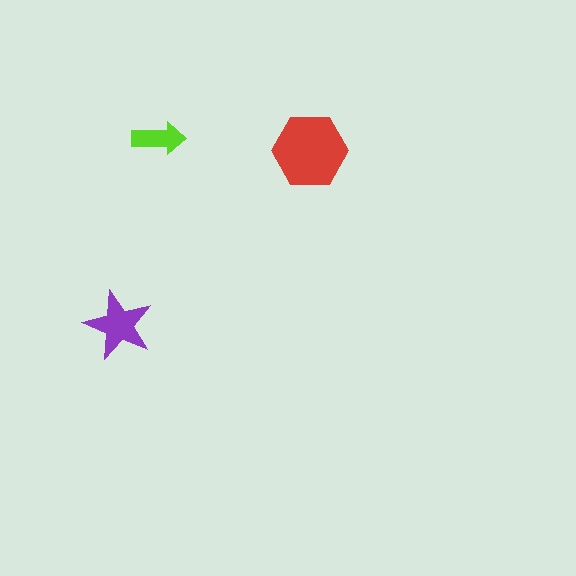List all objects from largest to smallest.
The red hexagon, the purple star, the lime arrow.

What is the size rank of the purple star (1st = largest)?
2nd.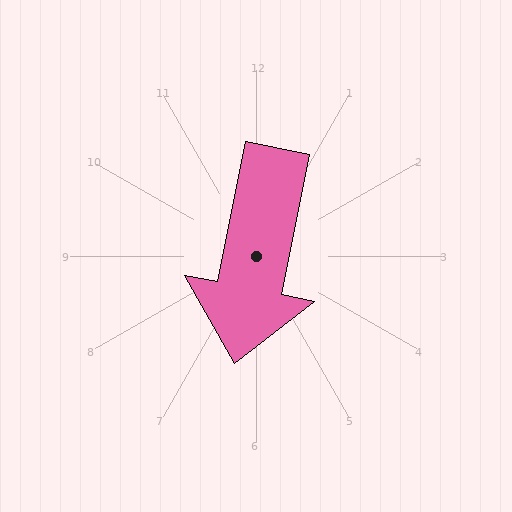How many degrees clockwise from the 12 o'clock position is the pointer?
Approximately 191 degrees.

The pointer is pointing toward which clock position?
Roughly 6 o'clock.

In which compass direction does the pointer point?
South.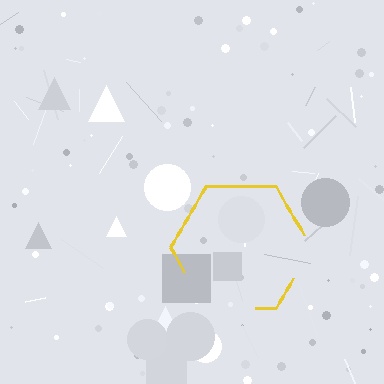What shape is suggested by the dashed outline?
The dashed outline suggests a hexagon.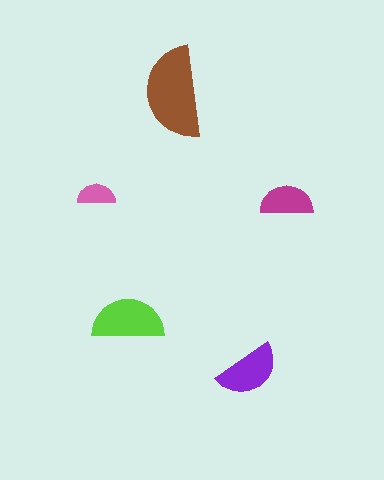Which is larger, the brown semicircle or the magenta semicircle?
The brown one.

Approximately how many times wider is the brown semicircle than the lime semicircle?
About 1.5 times wider.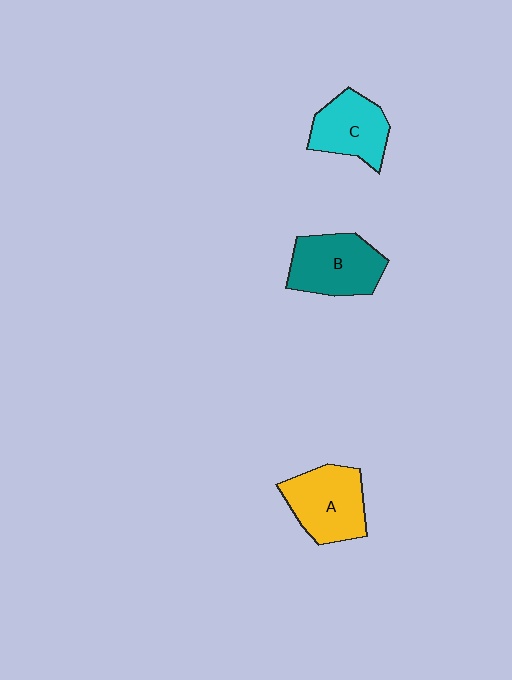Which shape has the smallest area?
Shape C (cyan).